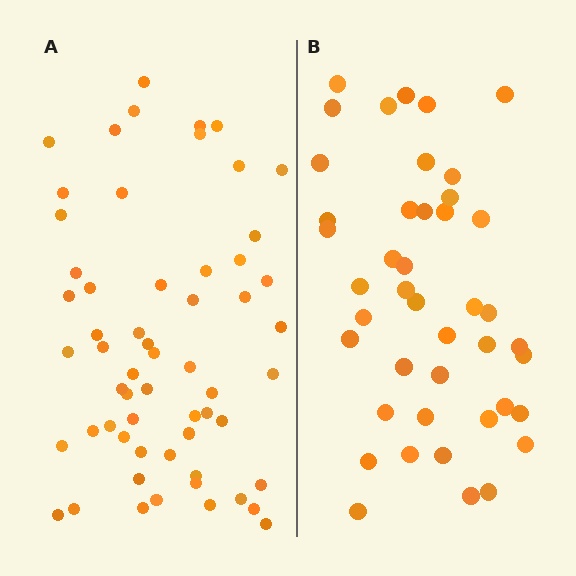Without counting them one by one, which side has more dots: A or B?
Region A (the left region) has more dots.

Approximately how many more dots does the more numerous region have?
Region A has approximately 15 more dots than region B.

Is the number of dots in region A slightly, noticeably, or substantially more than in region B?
Region A has noticeably more, but not dramatically so. The ratio is roughly 1.4 to 1.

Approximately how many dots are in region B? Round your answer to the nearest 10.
About 40 dots. (The exact count is 43, which rounds to 40.)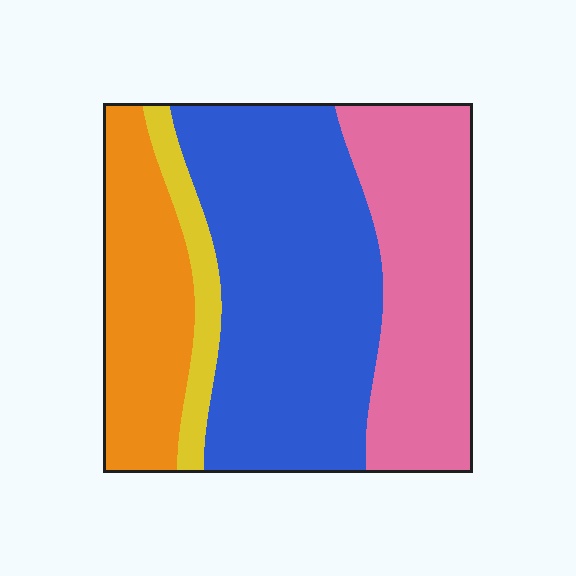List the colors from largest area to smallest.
From largest to smallest: blue, pink, orange, yellow.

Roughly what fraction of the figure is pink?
Pink covers about 30% of the figure.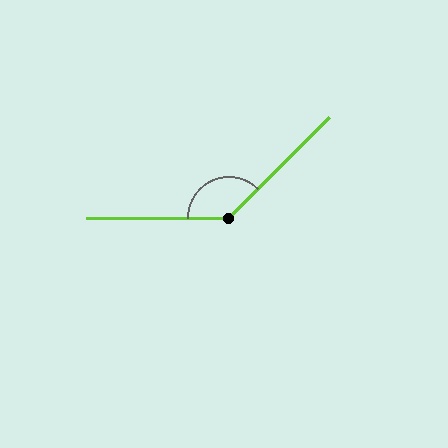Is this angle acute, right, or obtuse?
It is obtuse.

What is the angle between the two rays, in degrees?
Approximately 135 degrees.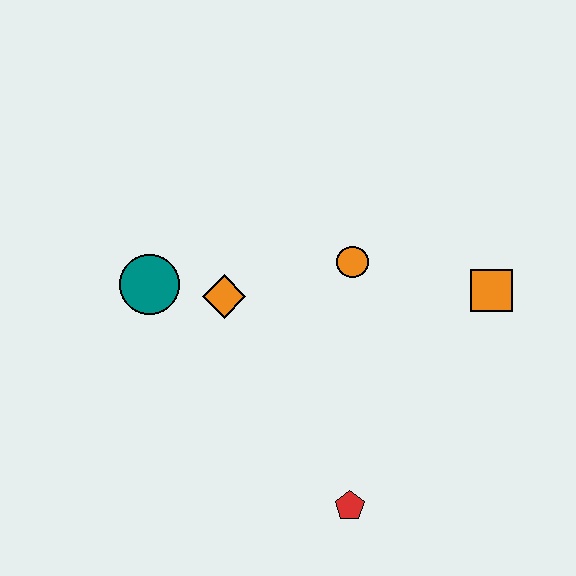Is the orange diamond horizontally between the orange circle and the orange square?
No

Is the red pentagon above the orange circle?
No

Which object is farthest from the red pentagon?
The teal circle is farthest from the red pentagon.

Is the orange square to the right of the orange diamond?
Yes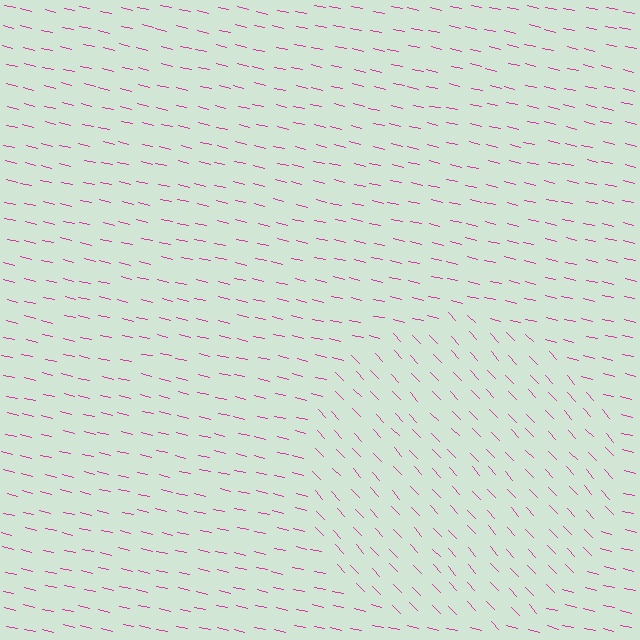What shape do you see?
I see a circle.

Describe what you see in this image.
The image is filled with small magenta line segments. A circle region in the image has lines oriented differently from the surrounding lines, creating a visible texture boundary.